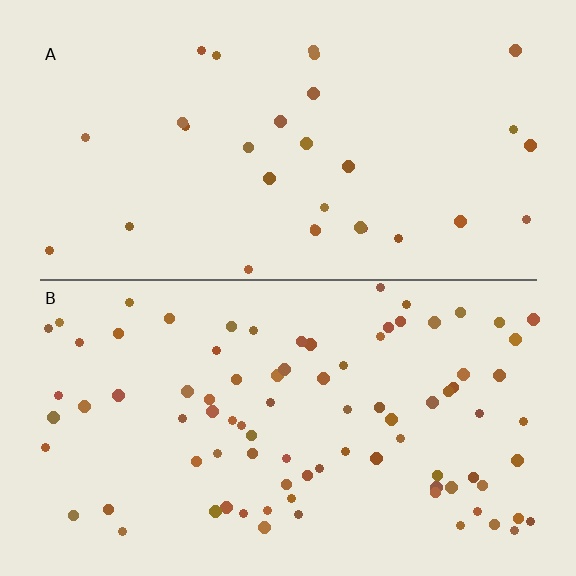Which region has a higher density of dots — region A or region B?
B (the bottom).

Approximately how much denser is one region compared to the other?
Approximately 2.8× — region B over region A.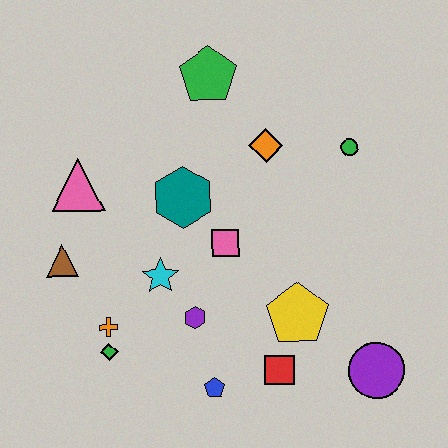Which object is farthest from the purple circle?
The pink triangle is farthest from the purple circle.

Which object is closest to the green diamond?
The orange cross is closest to the green diamond.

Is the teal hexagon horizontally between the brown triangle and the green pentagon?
Yes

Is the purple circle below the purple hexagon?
Yes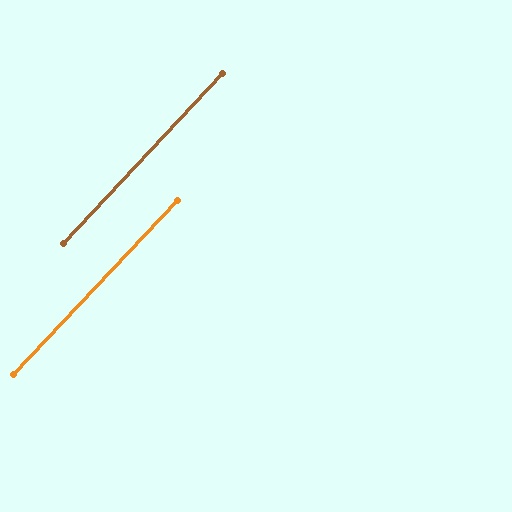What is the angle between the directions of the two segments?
Approximately 0 degrees.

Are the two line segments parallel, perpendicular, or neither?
Parallel — their directions differ by only 0.3°.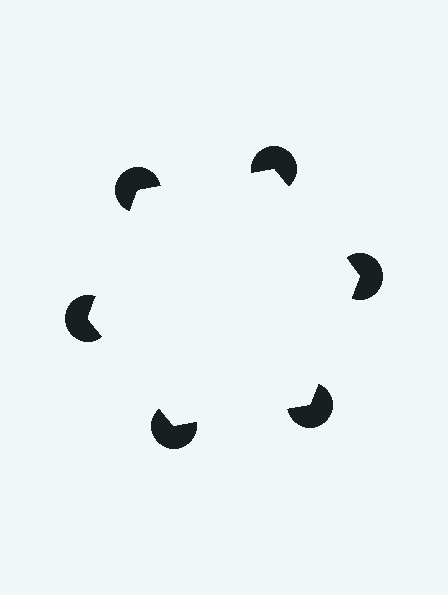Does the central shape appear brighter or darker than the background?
It typically appears slightly brighter than the background, even though no actual brightness change is drawn.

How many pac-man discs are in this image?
There are 6 — one at each vertex of the illusory hexagon.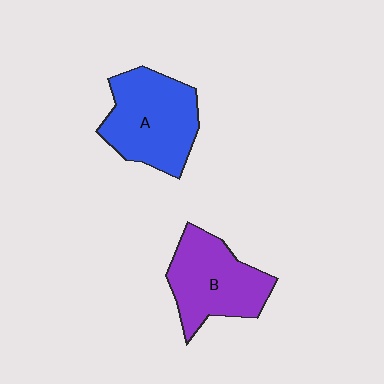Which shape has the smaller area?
Shape B (purple).